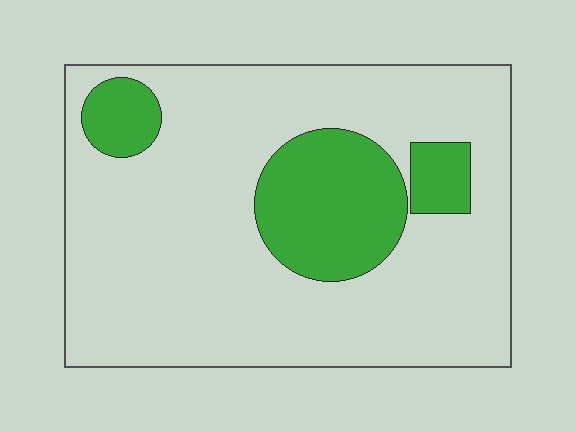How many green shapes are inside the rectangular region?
3.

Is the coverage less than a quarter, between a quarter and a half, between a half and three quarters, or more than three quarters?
Less than a quarter.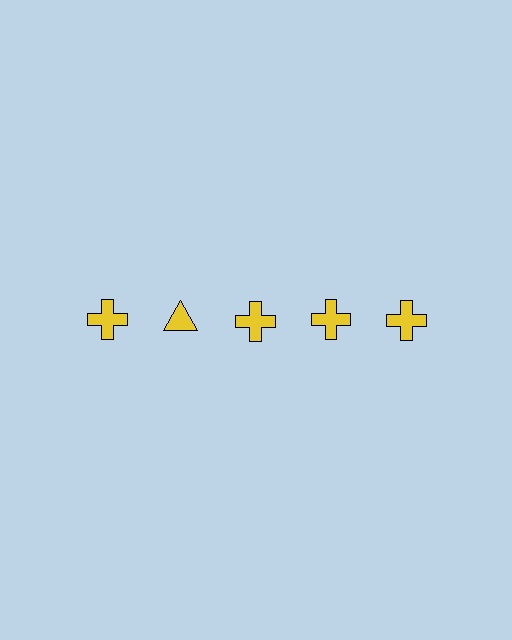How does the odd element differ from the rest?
It has a different shape: triangle instead of cross.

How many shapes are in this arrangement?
There are 5 shapes arranged in a grid pattern.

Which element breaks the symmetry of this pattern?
The yellow triangle in the top row, second from left column breaks the symmetry. All other shapes are yellow crosses.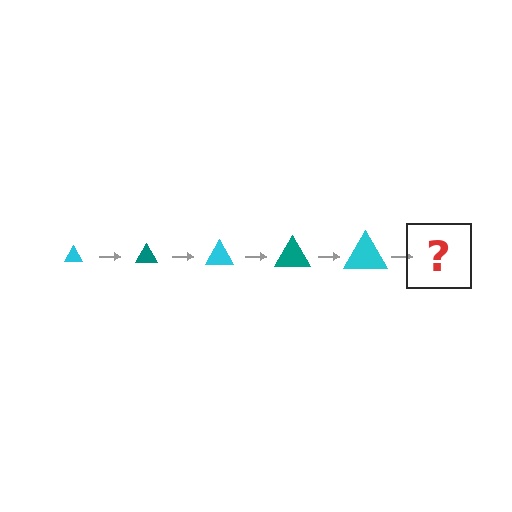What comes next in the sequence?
The next element should be a teal triangle, larger than the previous one.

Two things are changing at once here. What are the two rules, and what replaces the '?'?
The two rules are that the triangle grows larger each step and the color cycles through cyan and teal. The '?' should be a teal triangle, larger than the previous one.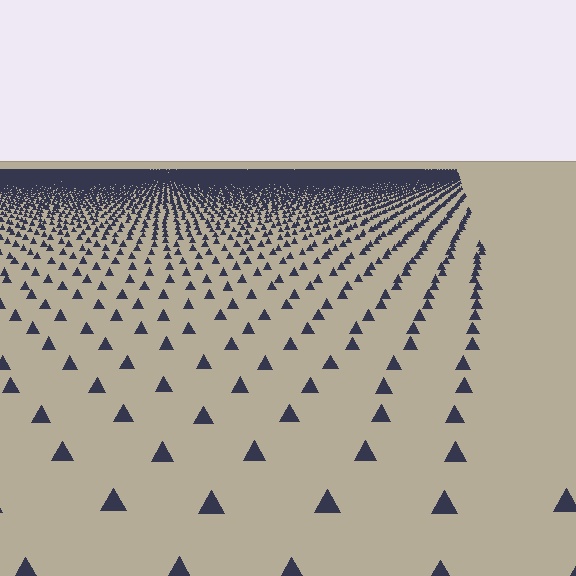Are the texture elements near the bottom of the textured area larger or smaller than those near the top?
Larger. Near the bottom, elements are closer to the viewer and appear at a bigger on-screen size.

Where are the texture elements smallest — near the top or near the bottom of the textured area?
Near the top.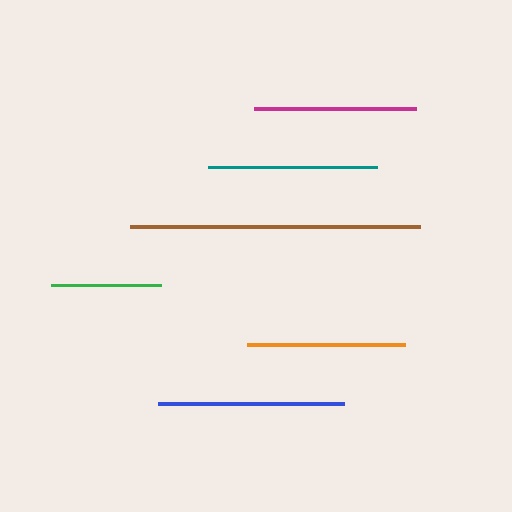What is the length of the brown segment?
The brown segment is approximately 290 pixels long.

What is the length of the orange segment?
The orange segment is approximately 159 pixels long.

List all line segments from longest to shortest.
From longest to shortest: brown, blue, teal, magenta, orange, green.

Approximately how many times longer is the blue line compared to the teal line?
The blue line is approximately 1.1 times the length of the teal line.